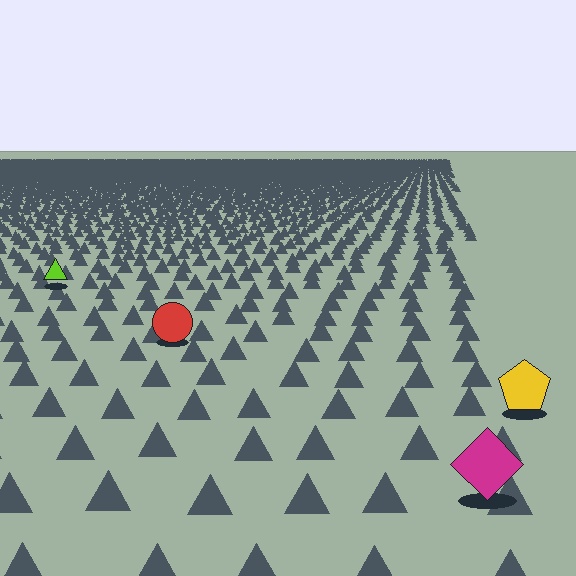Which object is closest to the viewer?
The magenta diamond is closest. The texture marks near it are larger and more spread out.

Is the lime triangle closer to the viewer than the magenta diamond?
No. The magenta diamond is closer — you can tell from the texture gradient: the ground texture is coarser near it.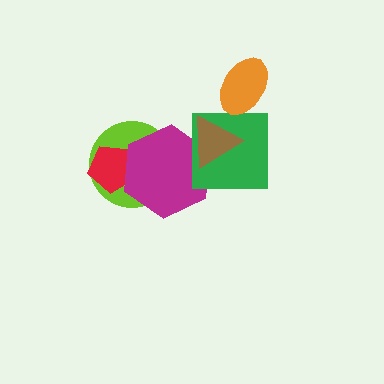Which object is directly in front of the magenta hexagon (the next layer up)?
The green square is directly in front of the magenta hexagon.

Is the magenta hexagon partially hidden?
Yes, it is partially covered by another shape.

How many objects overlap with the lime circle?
2 objects overlap with the lime circle.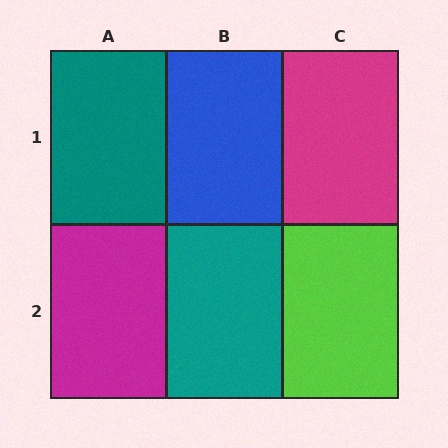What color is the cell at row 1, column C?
Magenta.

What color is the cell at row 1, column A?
Teal.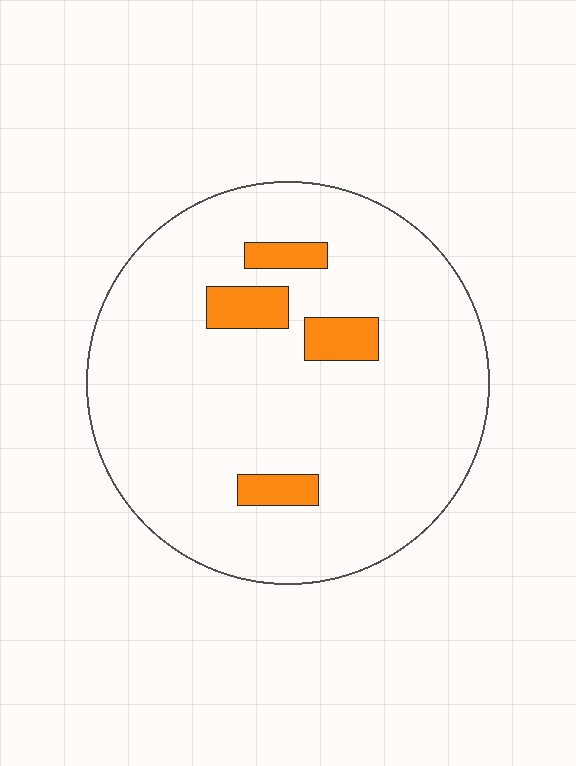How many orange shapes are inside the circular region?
4.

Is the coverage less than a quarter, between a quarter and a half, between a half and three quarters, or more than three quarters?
Less than a quarter.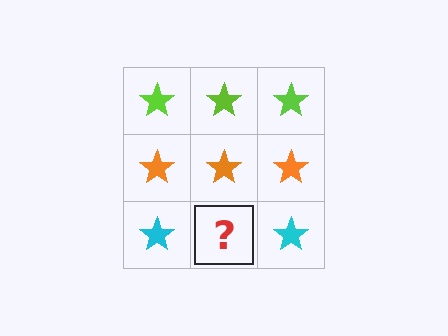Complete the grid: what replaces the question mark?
The question mark should be replaced with a cyan star.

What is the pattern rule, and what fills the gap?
The rule is that each row has a consistent color. The gap should be filled with a cyan star.